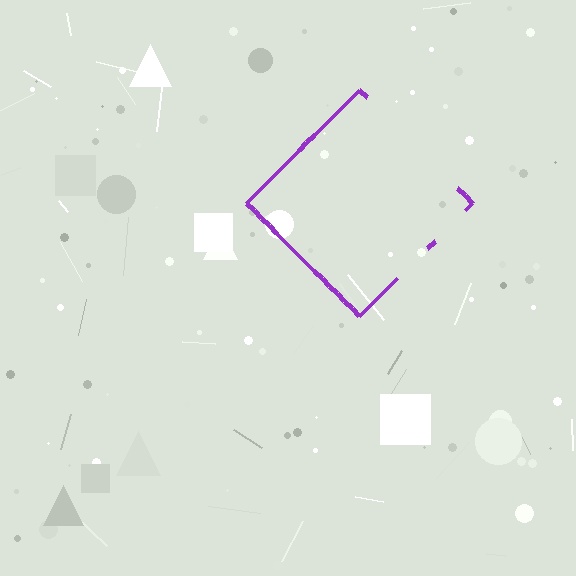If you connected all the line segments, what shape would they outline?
They would outline a diamond.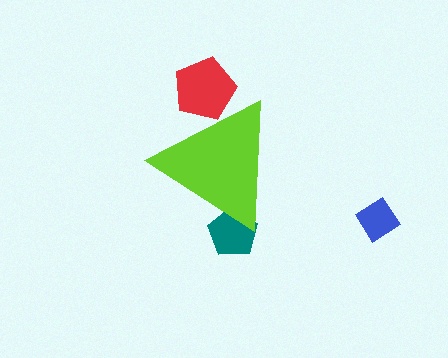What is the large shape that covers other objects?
A lime triangle.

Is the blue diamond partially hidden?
No, the blue diamond is fully visible.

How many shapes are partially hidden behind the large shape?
2 shapes are partially hidden.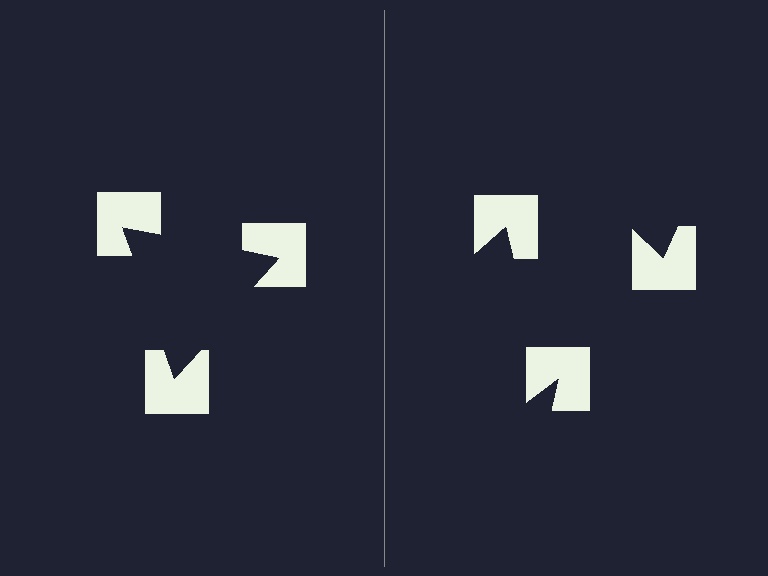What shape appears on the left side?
An illusory triangle.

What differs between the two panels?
The notched squares are positioned identically on both sides; only the wedge orientations differ. On the left they align to a triangle; on the right they are misaligned.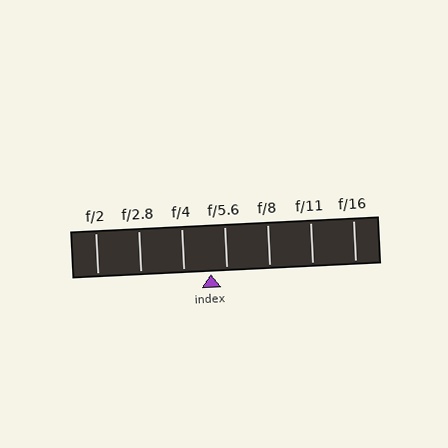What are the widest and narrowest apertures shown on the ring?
The widest aperture shown is f/2 and the narrowest is f/16.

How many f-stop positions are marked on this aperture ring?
There are 7 f-stop positions marked.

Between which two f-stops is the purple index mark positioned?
The index mark is between f/4 and f/5.6.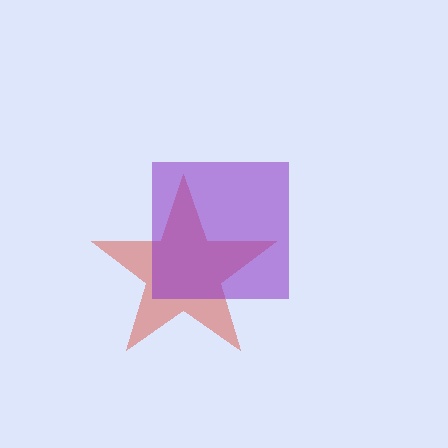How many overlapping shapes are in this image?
There are 2 overlapping shapes in the image.